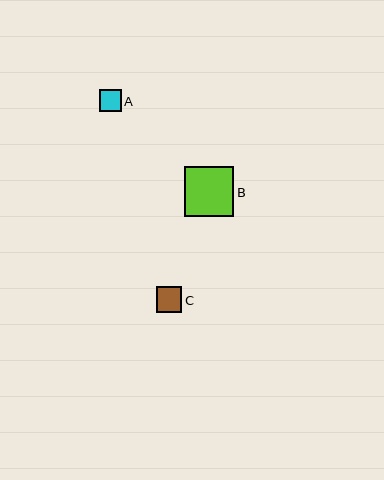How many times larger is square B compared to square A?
Square B is approximately 2.2 times the size of square A.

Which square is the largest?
Square B is the largest with a size of approximately 50 pixels.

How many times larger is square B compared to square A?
Square B is approximately 2.2 times the size of square A.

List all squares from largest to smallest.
From largest to smallest: B, C, A.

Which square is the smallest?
Square A is the smallest with a size of approximately 22 pixels.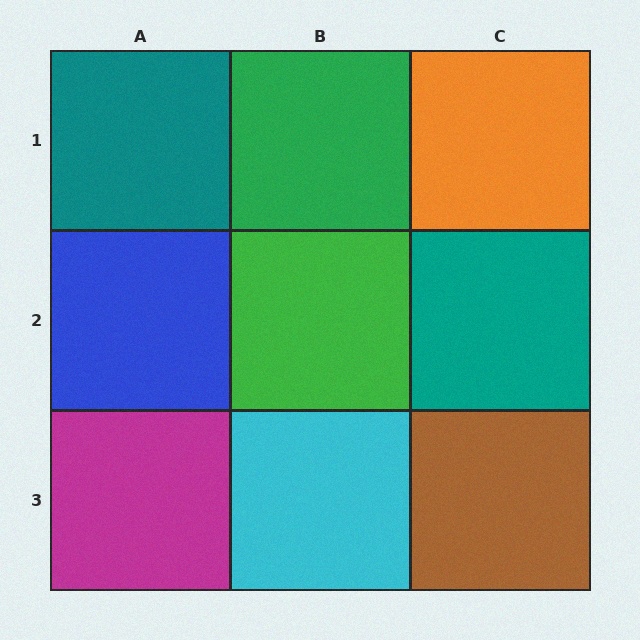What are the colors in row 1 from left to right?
Teal, green, orange.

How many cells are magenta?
1 cell is magenta.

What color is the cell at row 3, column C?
Brown.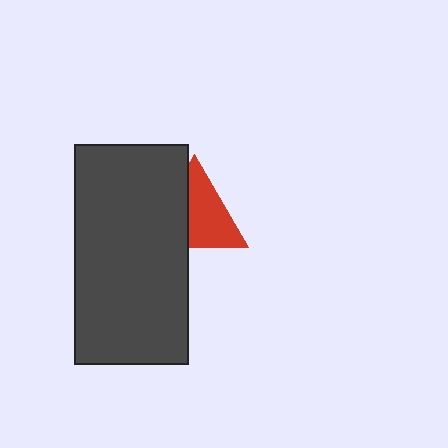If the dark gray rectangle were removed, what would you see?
You would see the complete red triangle.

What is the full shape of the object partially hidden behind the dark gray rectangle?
The partially hidden object is a red triangle.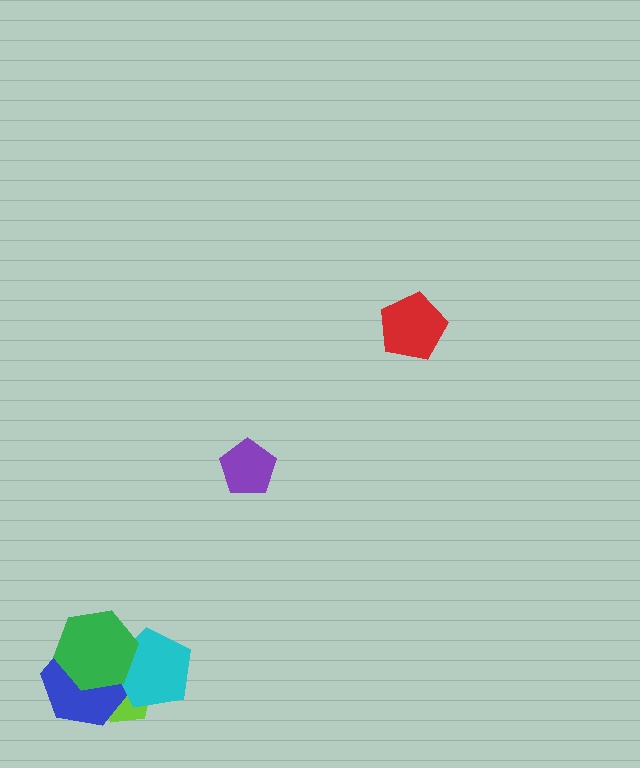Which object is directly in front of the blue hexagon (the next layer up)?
The cyan pentagon is directly in front of the blue hexagon.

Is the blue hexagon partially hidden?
Yes, it is partially covered by another shape.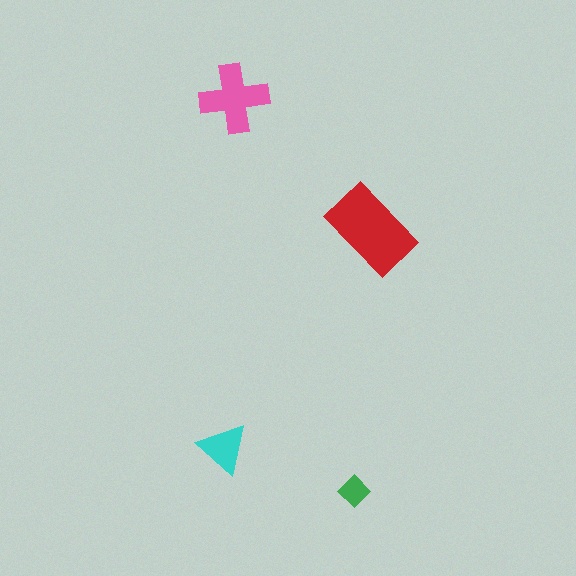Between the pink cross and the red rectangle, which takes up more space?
The red rectangle.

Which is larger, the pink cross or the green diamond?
The pink cross.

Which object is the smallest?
The green diamond.